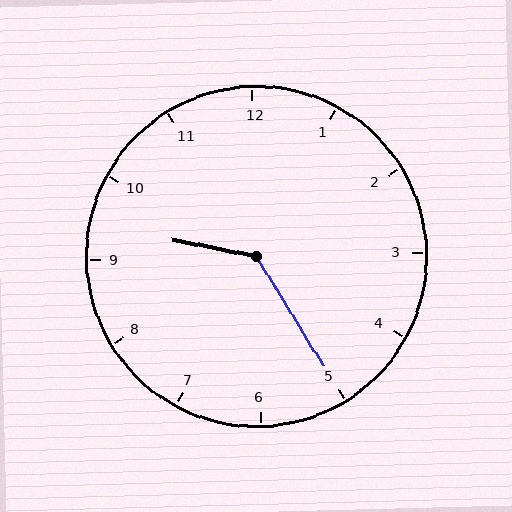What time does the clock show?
9:25.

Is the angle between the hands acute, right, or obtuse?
It is obtuse.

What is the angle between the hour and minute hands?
Approximately 132 degrees.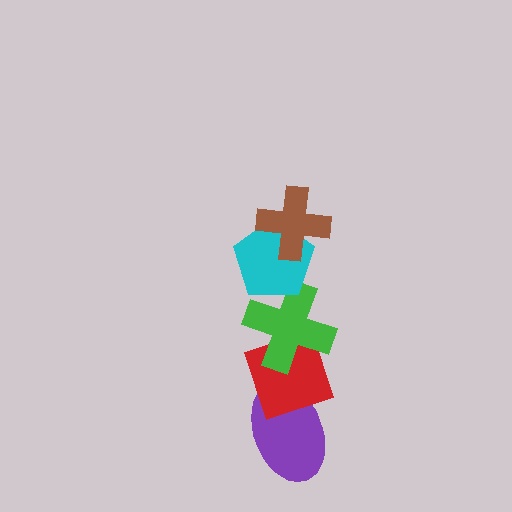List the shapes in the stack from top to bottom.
From top to bottom: the brown cross, the cyan pentagon, the green cross, the red diamond, the purple ellipse.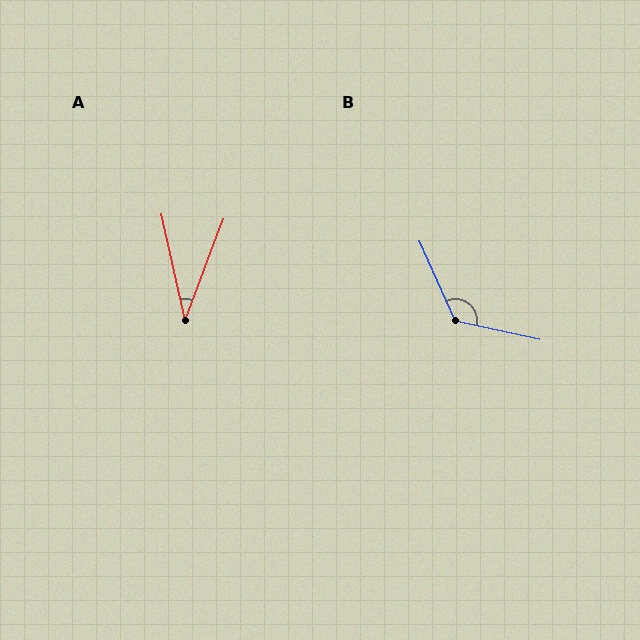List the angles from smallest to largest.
A (33°), B (126°).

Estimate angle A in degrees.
Approximately 33 degrees.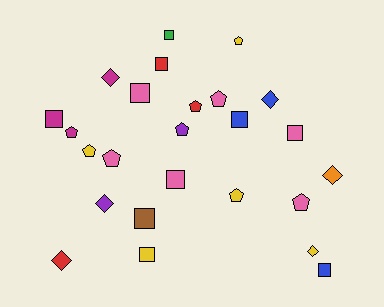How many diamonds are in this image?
There are 6 diamonds.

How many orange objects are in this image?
There is 1 orange object.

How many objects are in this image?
There are 25 objects.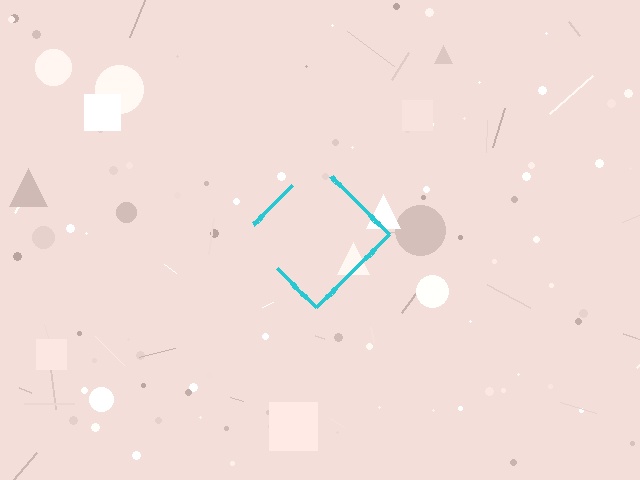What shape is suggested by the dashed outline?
The dashed outline suggests a diamond.